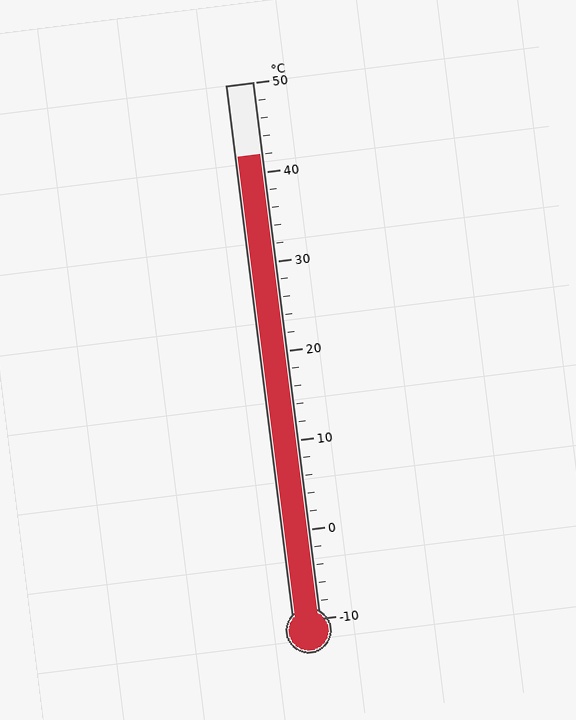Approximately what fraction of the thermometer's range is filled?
The thermometer is filled to approximately 85% of its range.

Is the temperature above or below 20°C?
The temperature is above 20°C.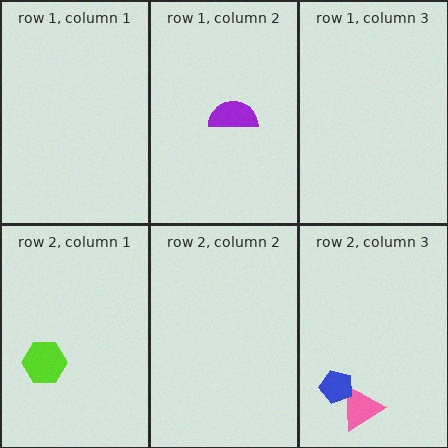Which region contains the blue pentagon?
The row 2, column 3 region.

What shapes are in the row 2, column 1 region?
The lime hexagon.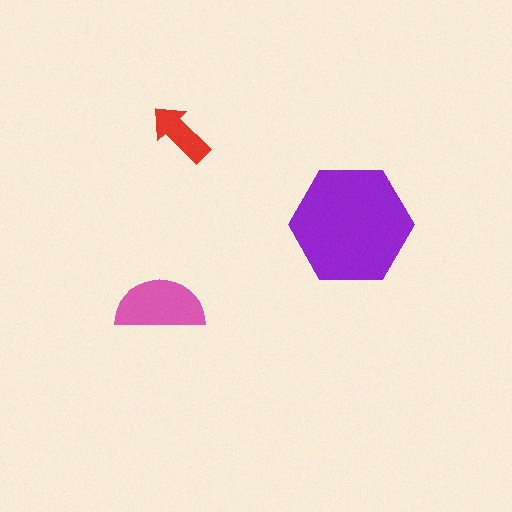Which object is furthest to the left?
The pink semicircle is leftmost.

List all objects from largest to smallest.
The purple hexagon, the pink semicircle, the red arrow.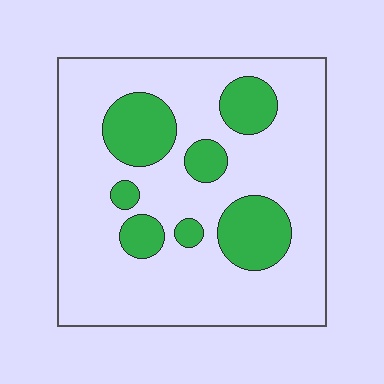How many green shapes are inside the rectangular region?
7.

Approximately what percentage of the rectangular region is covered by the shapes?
Approximately 20%.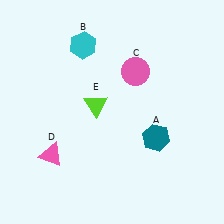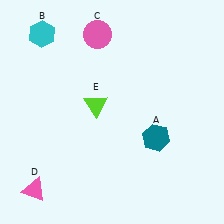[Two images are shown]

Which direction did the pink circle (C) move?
The pink circle (C) moved left.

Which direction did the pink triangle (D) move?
The pink triangle (D) moved down.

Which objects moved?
The objects that moved are: the cyan hexagon (B), the pink circle (C), the pink triangle (D).